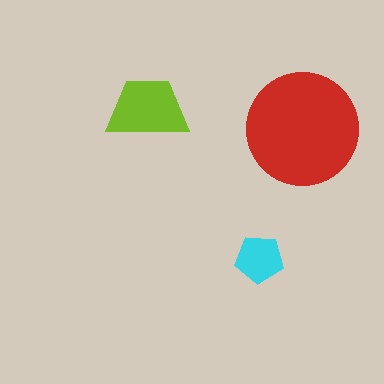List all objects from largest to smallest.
The red circle, the lime trapezoid, the cyan pentagon.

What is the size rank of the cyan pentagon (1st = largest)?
3rd.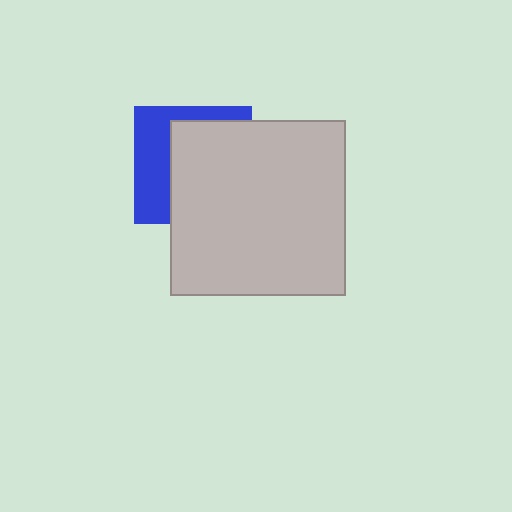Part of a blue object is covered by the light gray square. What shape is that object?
It is a square.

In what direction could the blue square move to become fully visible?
The blue square could move left. That would shift it out from behind the light gray square entirely.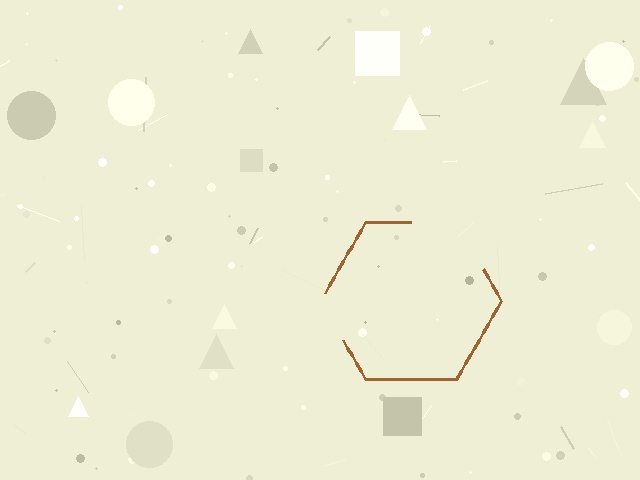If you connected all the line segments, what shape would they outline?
They would outline a hexagon.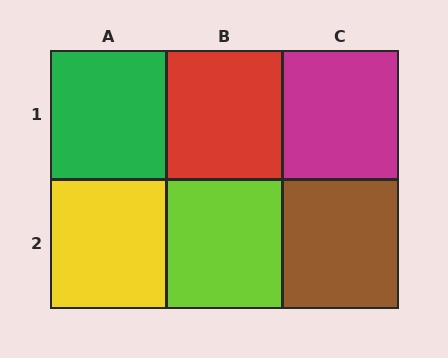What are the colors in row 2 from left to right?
Yellow, lime, brown.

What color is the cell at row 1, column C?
Magenta.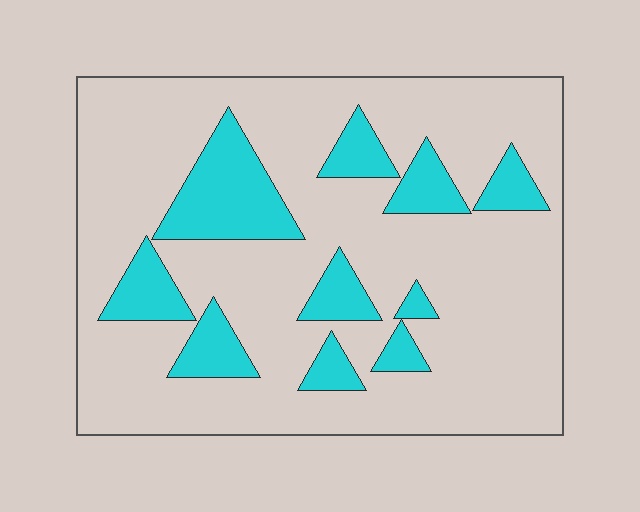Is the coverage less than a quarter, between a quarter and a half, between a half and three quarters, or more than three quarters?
Less than a quarter.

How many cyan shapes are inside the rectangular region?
10.